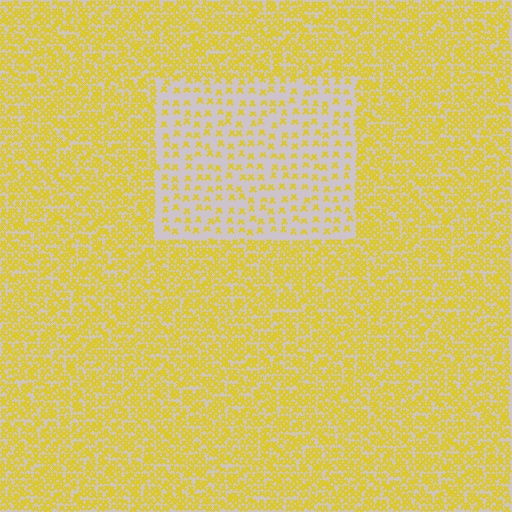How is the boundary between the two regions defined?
The boundary is defined by a change in element density (approximately 2.7x ratio). All elements are the same color, size, and shape.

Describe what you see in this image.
The image contains small yellow elements arranged at two different densities. A rectangle-shaped region is visible where the elements are less densely packed than the surrounding area.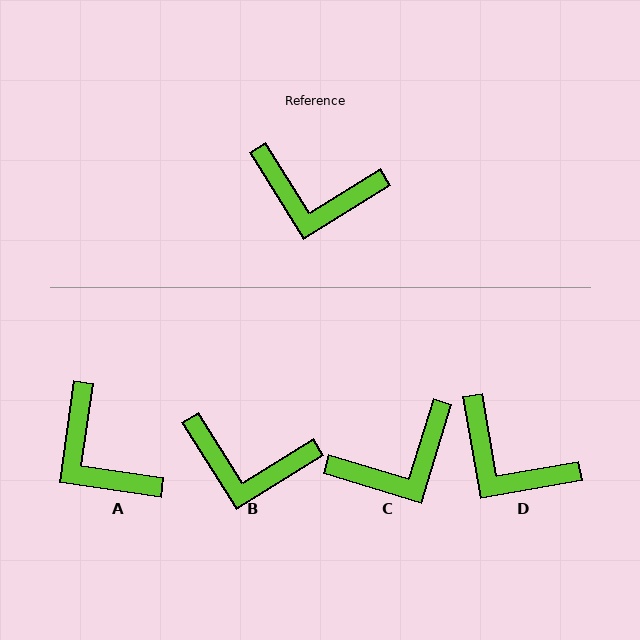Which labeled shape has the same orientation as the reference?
B.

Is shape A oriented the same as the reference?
No, it is off by about 40 degrees.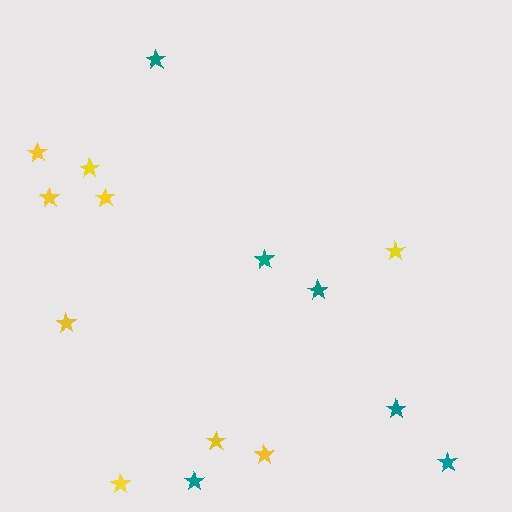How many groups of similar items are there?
There are 2 groups: one group of yellow stars (9) and one group of teal stars (6).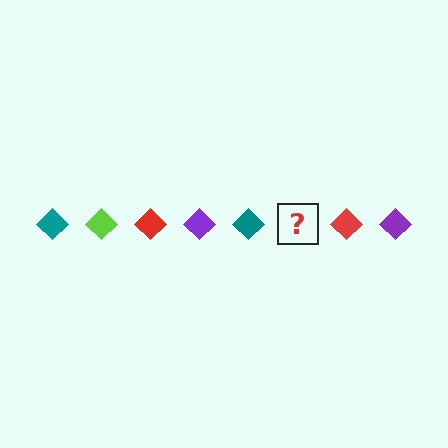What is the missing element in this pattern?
The missing element is a lime diamond.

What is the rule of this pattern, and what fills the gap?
The rule is that the pattern cycles through teal, lime, red, purple diamonds. The gap should be filled with a lime diamond.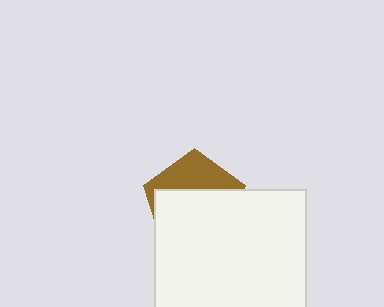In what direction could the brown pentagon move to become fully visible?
The brown pentagon could move up. That would shift it out from behind the white square entirely.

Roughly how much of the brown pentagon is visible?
A small part of it is visible (roughly 36%).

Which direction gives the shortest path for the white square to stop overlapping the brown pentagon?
Moving down gives the shortest separation.